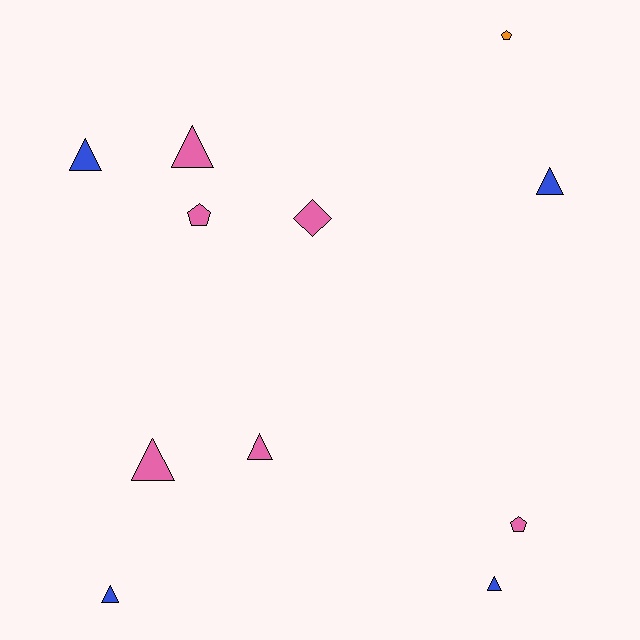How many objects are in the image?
There are 11 objects.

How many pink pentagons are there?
There are 2 pink pentagons.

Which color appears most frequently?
Pink, with 6 objects.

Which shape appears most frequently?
Triangle, with 7 objects.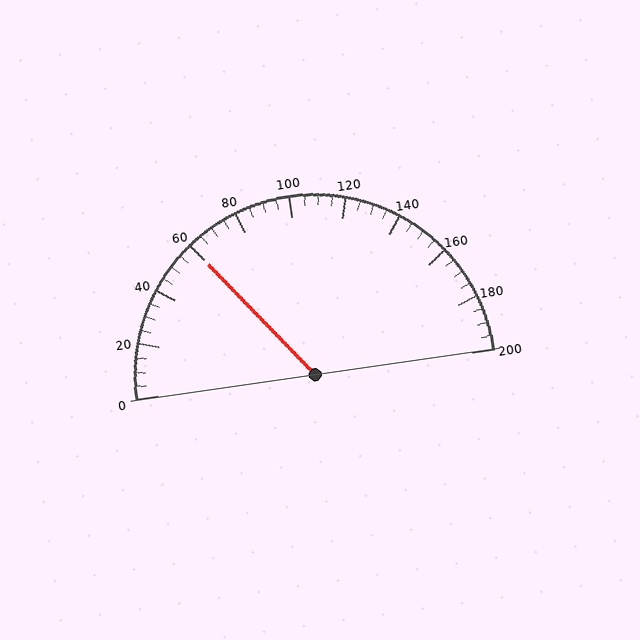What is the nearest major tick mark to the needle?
The nearest major tick mark is 60.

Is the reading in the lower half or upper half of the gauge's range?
The reading is in the lower half of the range (0 to 200).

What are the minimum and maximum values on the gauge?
The gauge ranges from 0 to 200.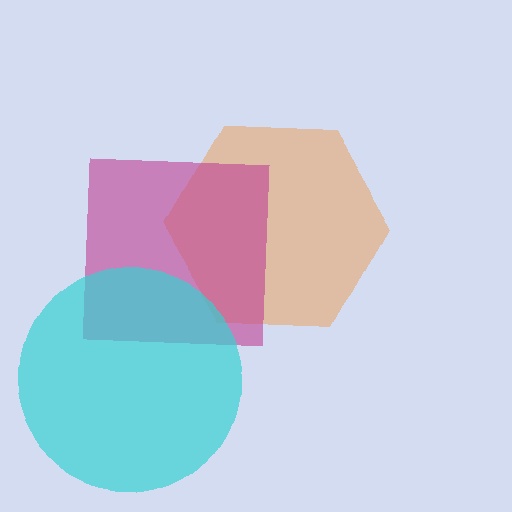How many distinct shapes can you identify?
There are 3 distinct shapes: an orange hexagon, a magenta square, a cyan circle.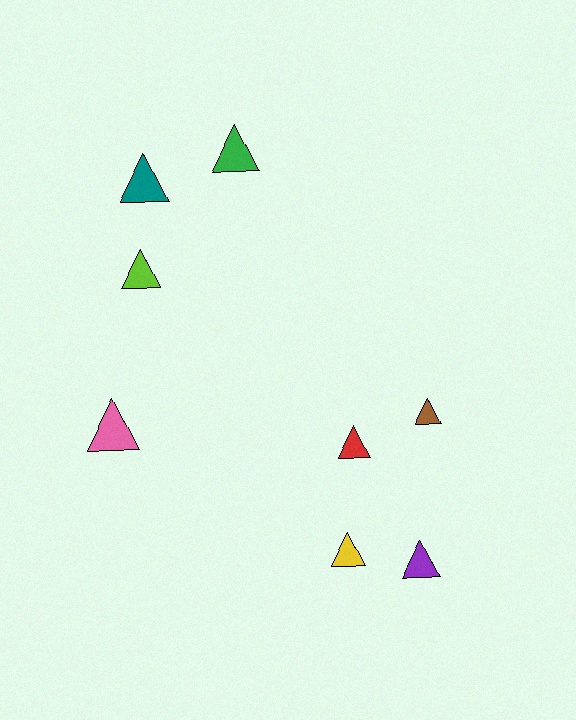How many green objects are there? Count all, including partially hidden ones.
There is 1 green object.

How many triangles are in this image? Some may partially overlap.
There are 8 triangles.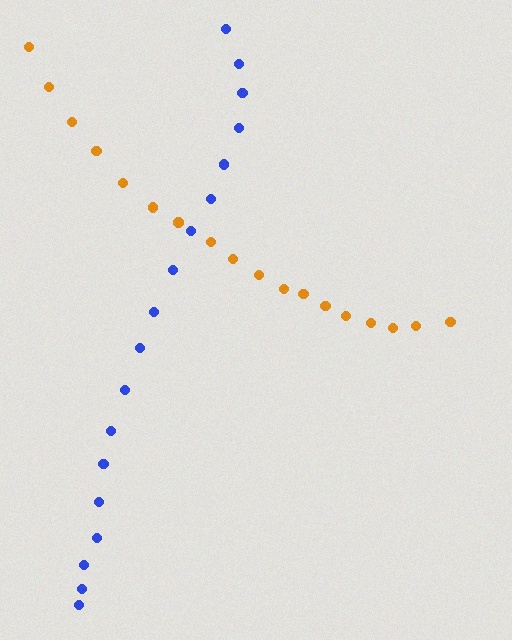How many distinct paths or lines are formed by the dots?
There are 2 distinct paths.